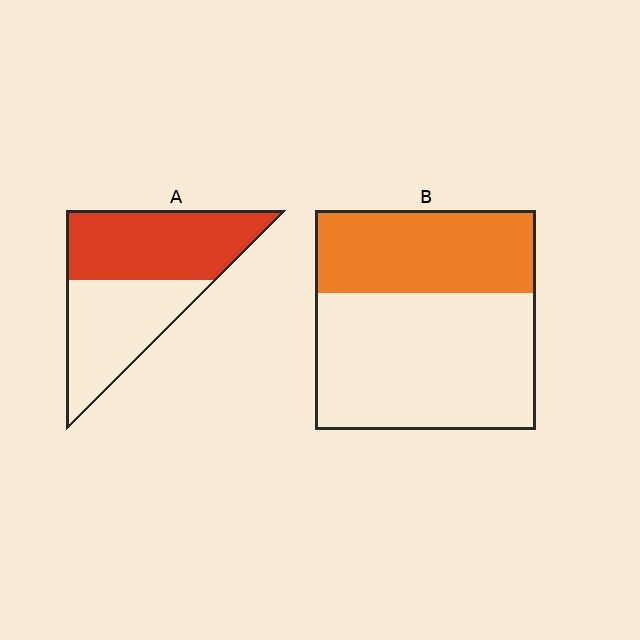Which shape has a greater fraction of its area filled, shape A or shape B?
Shape A.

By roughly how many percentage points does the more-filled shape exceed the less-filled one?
By roughly 15 percentage points (A over B).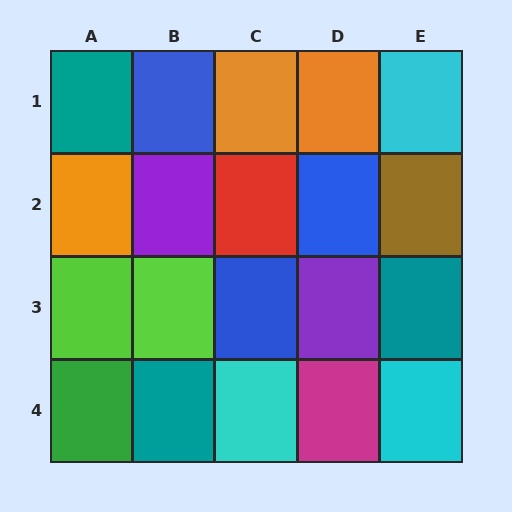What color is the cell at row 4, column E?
Cyan.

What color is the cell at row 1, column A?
Teal.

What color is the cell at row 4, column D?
Magenta.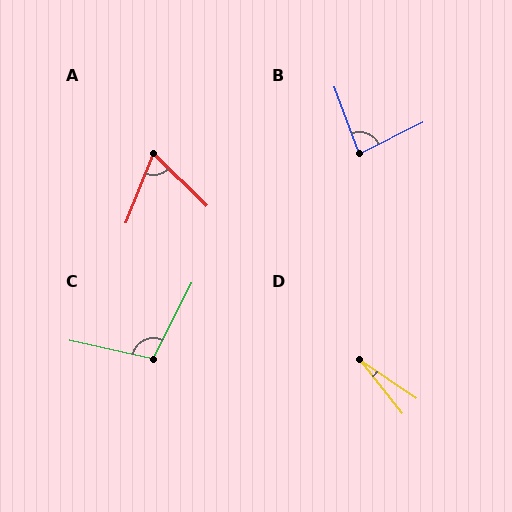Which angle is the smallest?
D, at approximately 18 degrees.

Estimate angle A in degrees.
Approximately 67 degrees.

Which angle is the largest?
C, at approximately 104 degrees.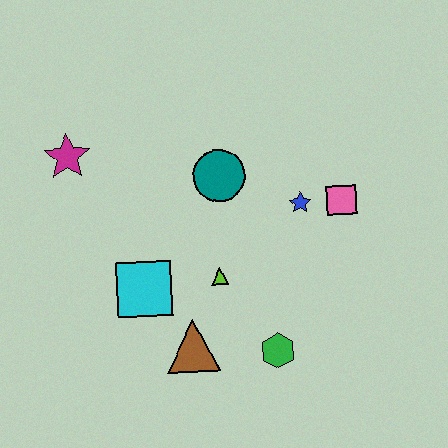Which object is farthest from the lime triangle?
The magenta star is farthest from the lime triangle.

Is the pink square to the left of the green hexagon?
No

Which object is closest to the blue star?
The pink square is closest to the blue star.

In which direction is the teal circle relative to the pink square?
The teal circle is to the left of the pink square.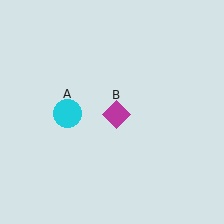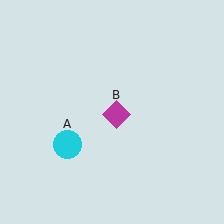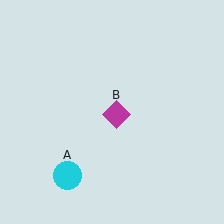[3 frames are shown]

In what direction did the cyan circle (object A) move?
The cyan circle (object A) moved down.